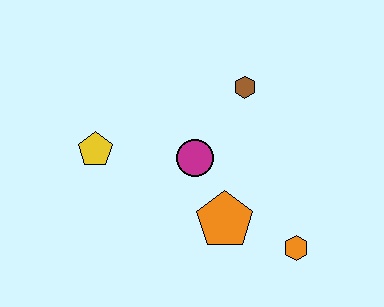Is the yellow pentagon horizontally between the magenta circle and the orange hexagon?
No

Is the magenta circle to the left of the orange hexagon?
Yes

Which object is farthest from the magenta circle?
The orange hexagon is farthest from the magenta circle.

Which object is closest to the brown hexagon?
The magenta circle is closest to the brown hexagon.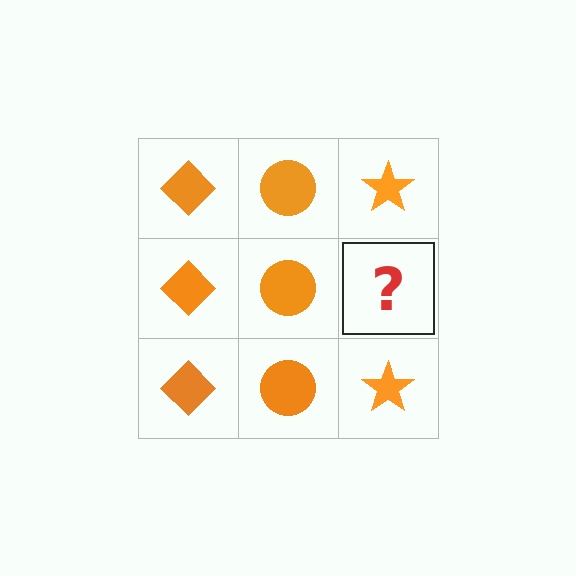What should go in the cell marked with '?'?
The missing cell should contain an orange star.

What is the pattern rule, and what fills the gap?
The rule is that each column has a consistent shape. The gap should be filled with an orange star.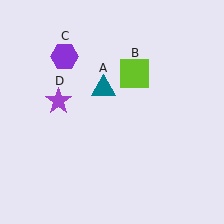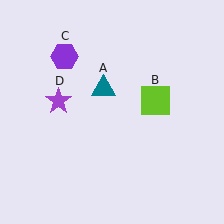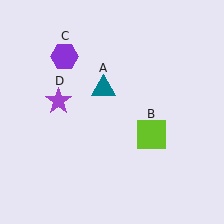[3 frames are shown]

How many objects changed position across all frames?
1 object changed position: lime square (object B).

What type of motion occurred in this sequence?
The lime square (object B) rotated clockwise around the center of the scene.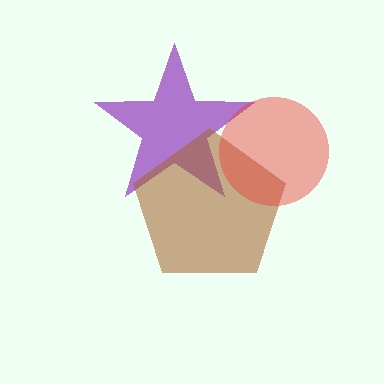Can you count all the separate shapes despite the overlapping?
Yes, there are 3 separate shapes.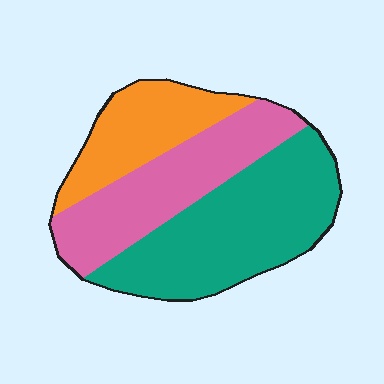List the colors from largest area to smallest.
From largest to smallest: teal, pink, orange.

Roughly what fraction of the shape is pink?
Pink takes up about one third (1/3) of the shape.